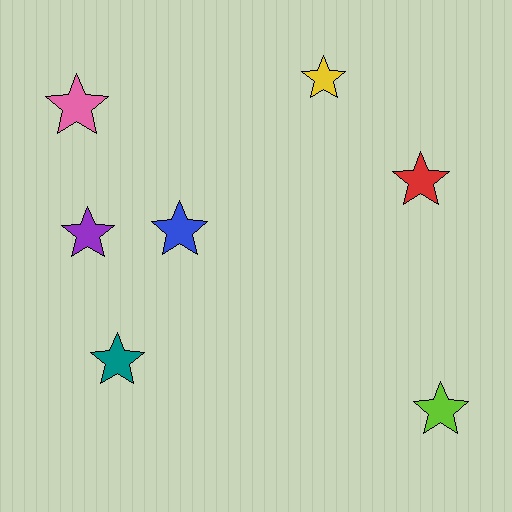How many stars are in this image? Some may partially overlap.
There are 7 stars.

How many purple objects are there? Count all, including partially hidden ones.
There is 1 purple object.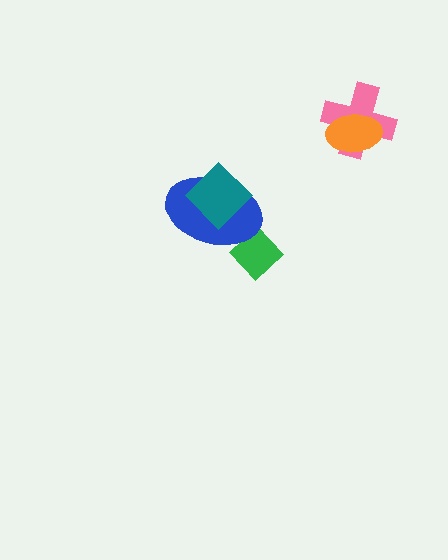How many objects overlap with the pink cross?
1 object overlaps with the pink cross.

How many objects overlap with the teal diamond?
1 object overlaps with the teal diamond.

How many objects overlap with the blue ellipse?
2 objects overlap with the blue ellipse.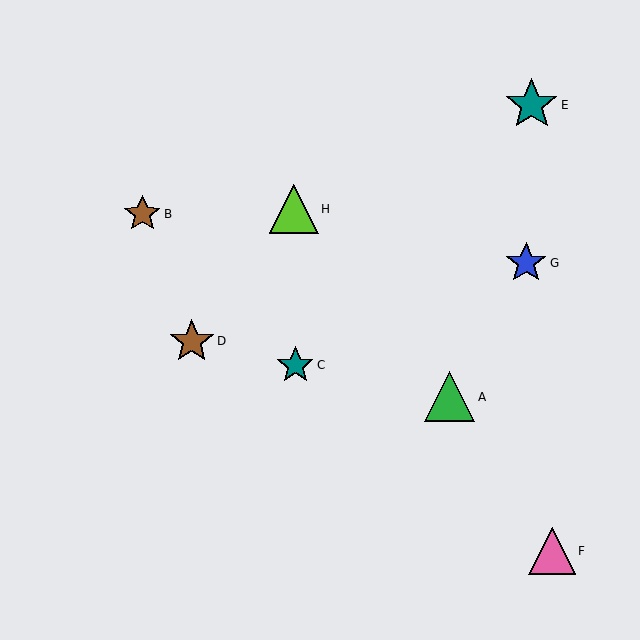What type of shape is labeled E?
Shape E is a teal star.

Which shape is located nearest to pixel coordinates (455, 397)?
The green triangle (labeled A) at (450, 397) is nearest to that location.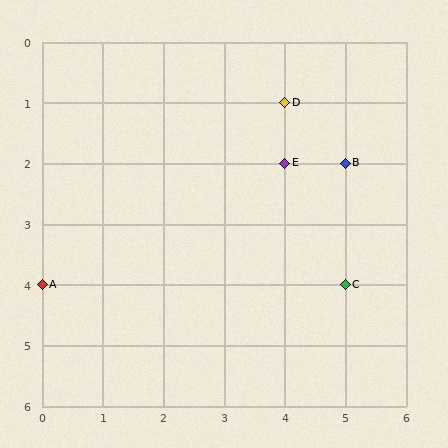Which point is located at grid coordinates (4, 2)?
Point E is at (4, 2).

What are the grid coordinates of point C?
Point C is at grid coordinates (5, 4).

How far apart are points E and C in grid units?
Points E and C are 1 column and 2 rows apart (about 2.2 grid units diagonally).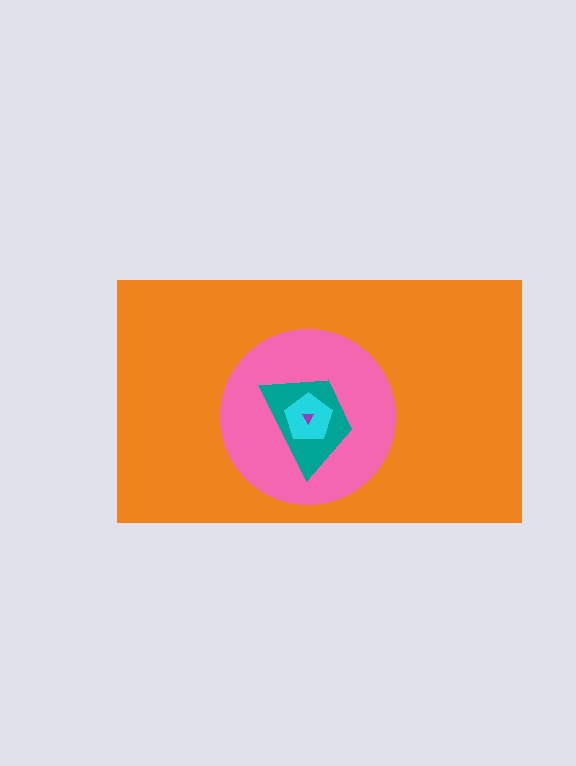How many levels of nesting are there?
5.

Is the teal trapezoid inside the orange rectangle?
Yes.